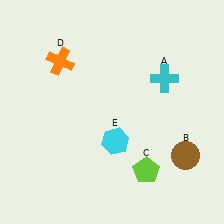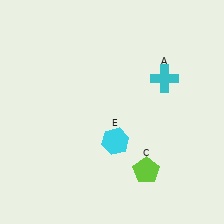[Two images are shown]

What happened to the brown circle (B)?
The brown circle (B) was removed in Image 2. It was in the bottom-right area of Image 1.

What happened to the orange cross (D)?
The orange cross (D) was removed in Image 2. It was in the top-left area of Image 1.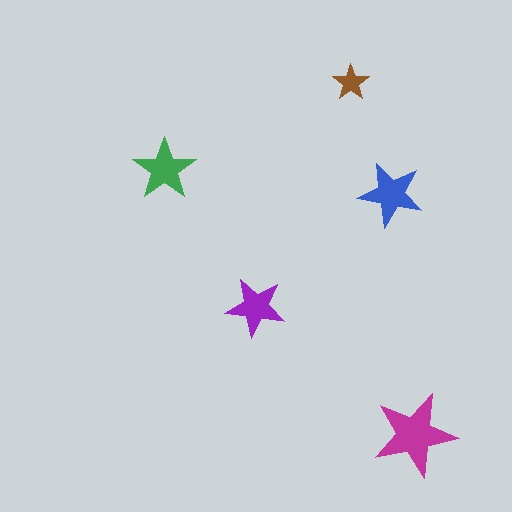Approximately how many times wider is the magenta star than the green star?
About 1.5 times wider.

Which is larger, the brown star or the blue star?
The blue one.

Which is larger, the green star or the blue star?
The blue one.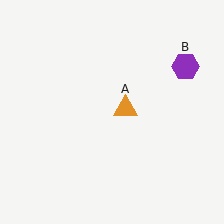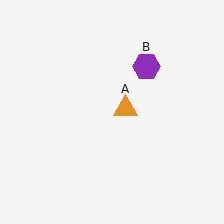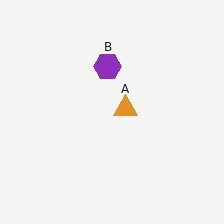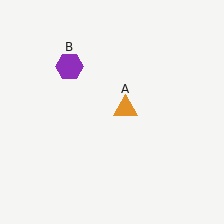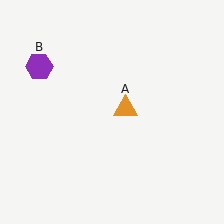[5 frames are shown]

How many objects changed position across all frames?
1 object changed position: purple hexagon (object B).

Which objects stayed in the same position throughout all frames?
Orange triangle (object A) remained stationary.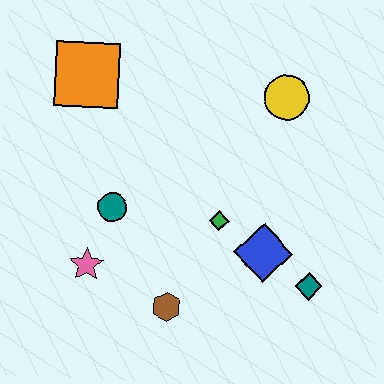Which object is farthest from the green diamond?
The orange square is farthest from the green diamond.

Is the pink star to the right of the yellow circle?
No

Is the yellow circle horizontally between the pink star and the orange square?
No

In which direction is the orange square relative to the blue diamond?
The orange square is to the left of the blue diamond.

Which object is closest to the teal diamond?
The blue diamond is closest to the teal diamond.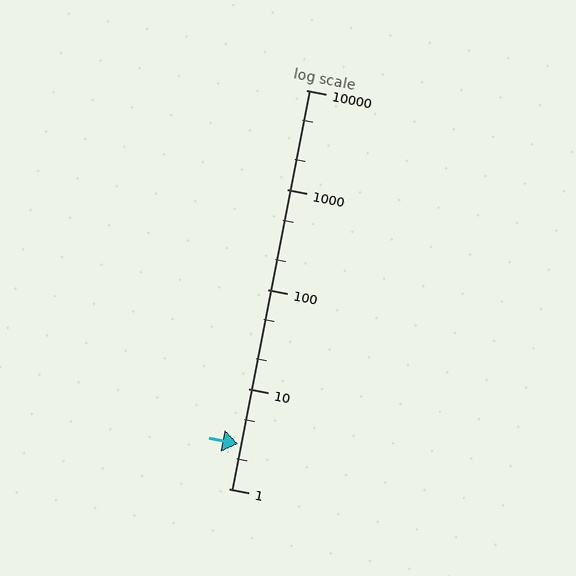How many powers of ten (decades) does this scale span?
The scale spans 4 decades, from 1 to 10000.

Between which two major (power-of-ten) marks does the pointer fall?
The pointer is between 1 and 10.